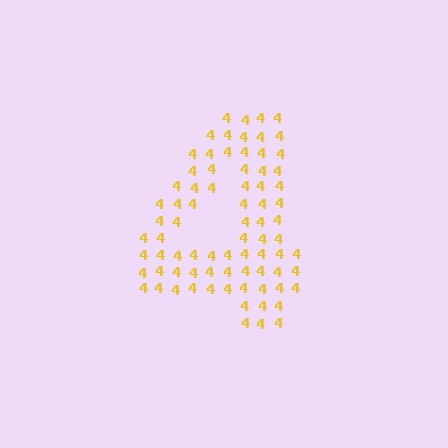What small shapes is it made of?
It is made of small digit 4's.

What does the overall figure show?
The overall figure shows the digit 4.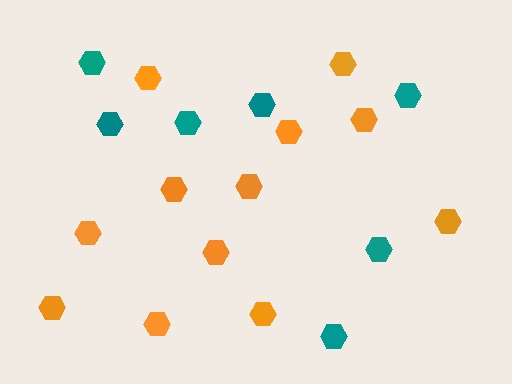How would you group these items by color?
There are 2 groups: one group of orange hexagons (12) and one group of teal hexagons (7).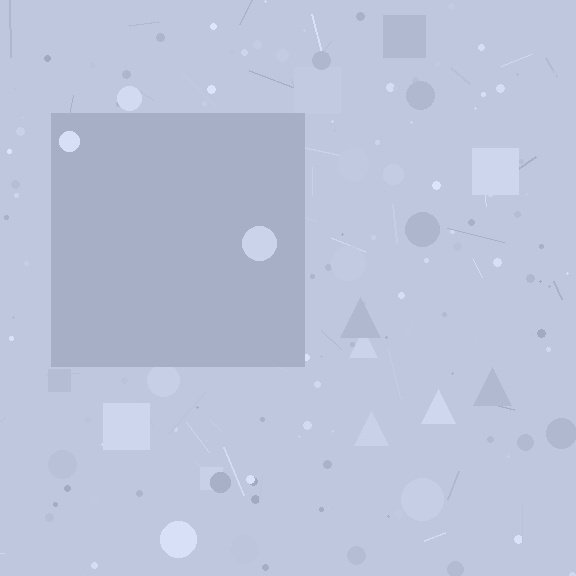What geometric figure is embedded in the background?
A square is embedded in the background.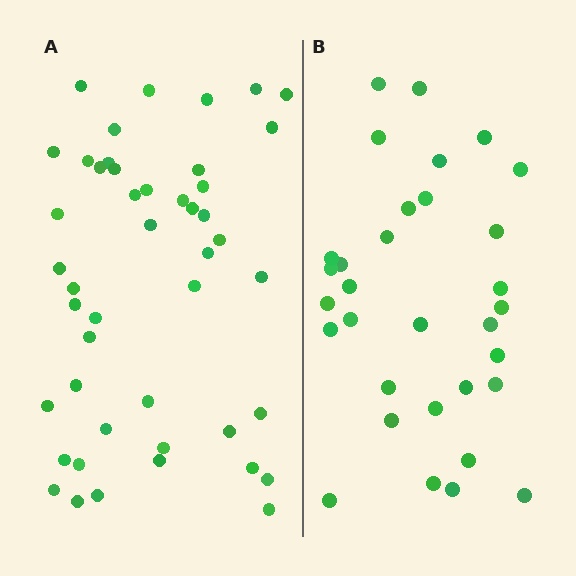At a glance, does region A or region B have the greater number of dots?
Region A (the left region) has more dots.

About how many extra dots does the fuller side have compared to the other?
Region A has approximately 15 more dots than region B.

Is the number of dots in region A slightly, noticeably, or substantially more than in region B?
Region A has noticeably more, but not dramatically so. The ratio is roughly 1.4 to 1.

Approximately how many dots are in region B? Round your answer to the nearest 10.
About 30 dots. (The exact count is 32, which rounds to 30.)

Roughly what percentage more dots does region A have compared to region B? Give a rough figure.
About 45% more.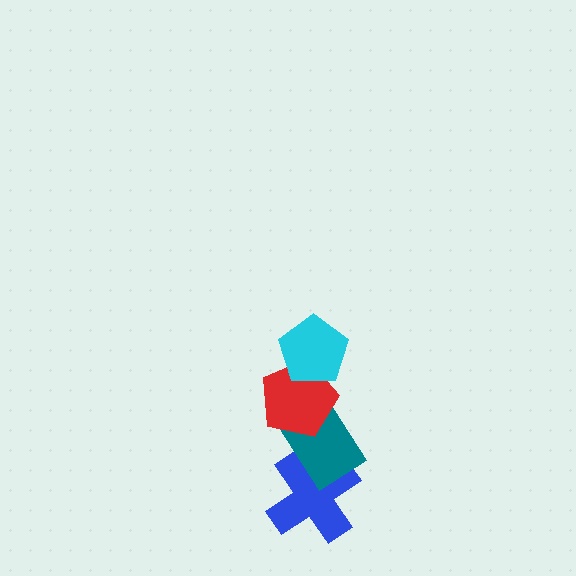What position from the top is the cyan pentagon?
The cyan pentagon is 1st from the top.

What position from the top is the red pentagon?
The red pentagon is 2nd from the top.